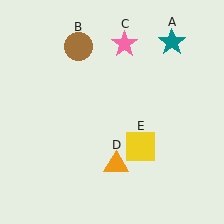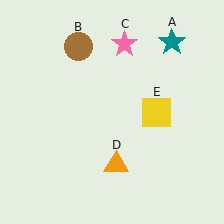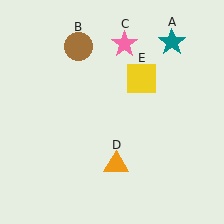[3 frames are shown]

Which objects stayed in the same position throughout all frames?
Teal star (object A) and brown circle (object B) and pink star (object C) and orange triangle (object D) remained stationary.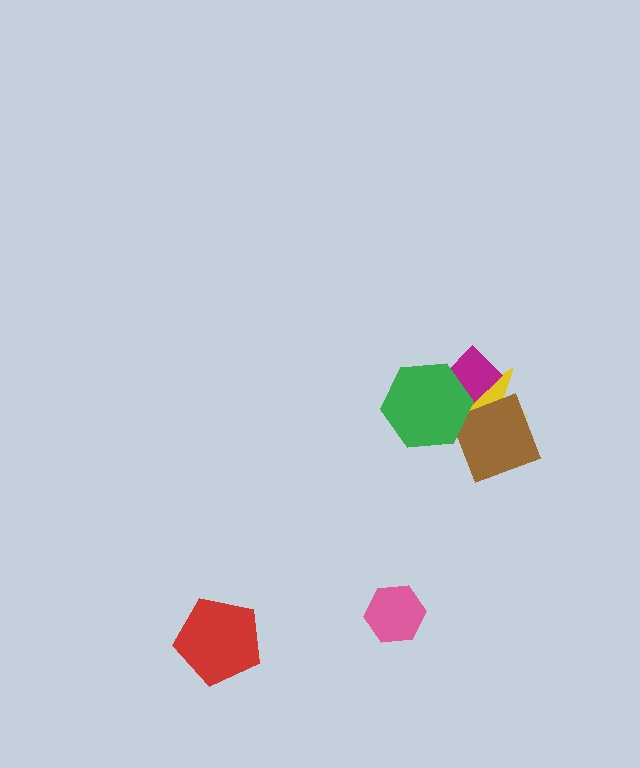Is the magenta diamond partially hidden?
Yes, it is partially covered by another shape.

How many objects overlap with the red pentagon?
0 objects overlap with the red pentagon.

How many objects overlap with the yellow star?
3 objects overlap with the yellow star.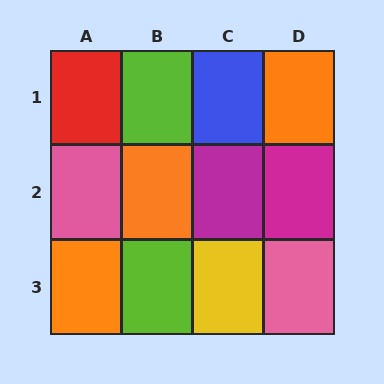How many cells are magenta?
2 cells are magenta.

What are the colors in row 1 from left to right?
Red, lime, blue, orange.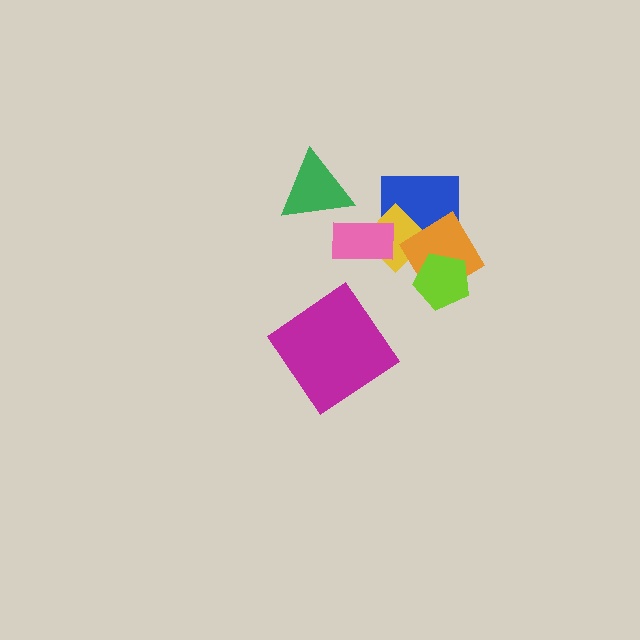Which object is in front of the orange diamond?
The lime pentagon is in front of the orange diamond.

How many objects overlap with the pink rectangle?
1 object overlaps with the pink rectangle.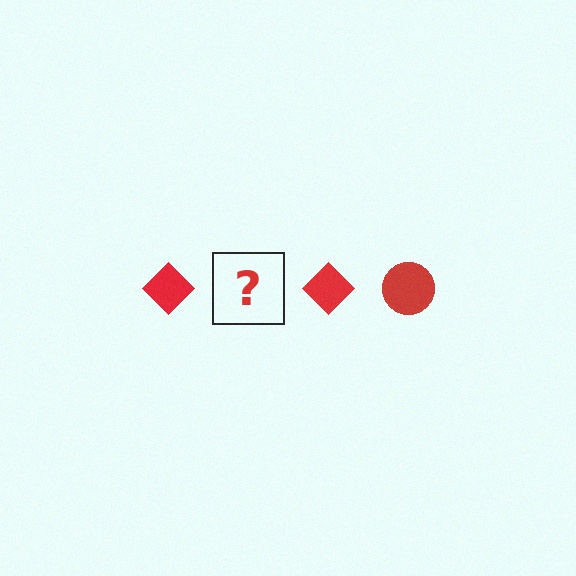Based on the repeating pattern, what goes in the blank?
The blank should be a red circle.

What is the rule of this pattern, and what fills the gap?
The rule is that the pattern cycles through diamond, circle shapes in red. The gap should be filled with a red circle.